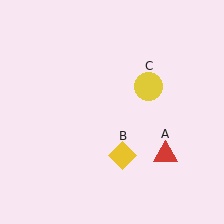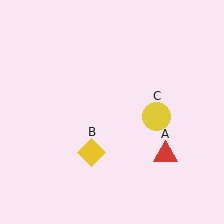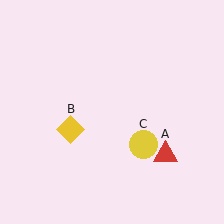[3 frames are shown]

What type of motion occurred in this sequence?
The yellow diamond (object B), yellow circle (object C) rotated clockwise around the center of the scene.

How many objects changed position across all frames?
2 objects changed position: yellow diamond (object B), yellow circle (object C).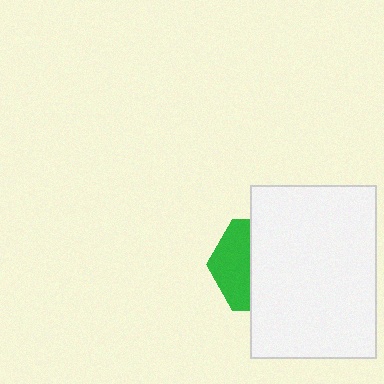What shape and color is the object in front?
The object in front is a white rectangle.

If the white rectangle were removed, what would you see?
You would see the complete green hexagon.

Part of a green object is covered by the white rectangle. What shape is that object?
It is a hexagon.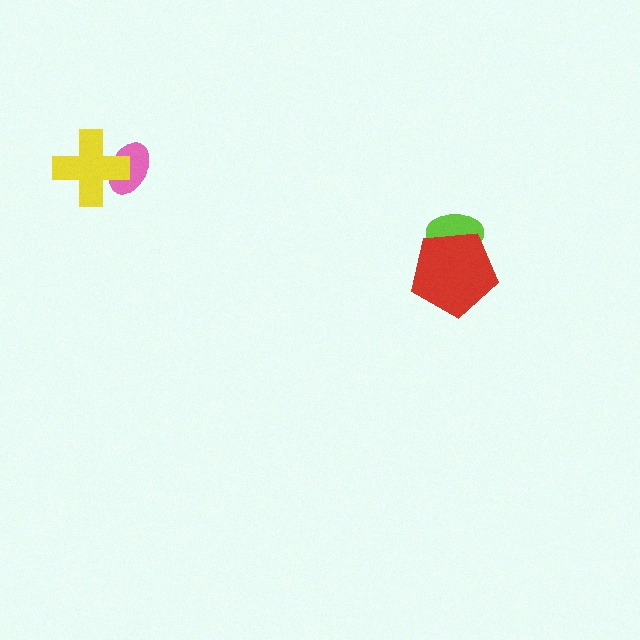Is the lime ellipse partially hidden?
Yes, it is partially covered by another shape.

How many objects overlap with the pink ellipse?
1 object overlaps with the pink ellipse.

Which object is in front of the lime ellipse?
The red pentagon is in front of the lime ellipse.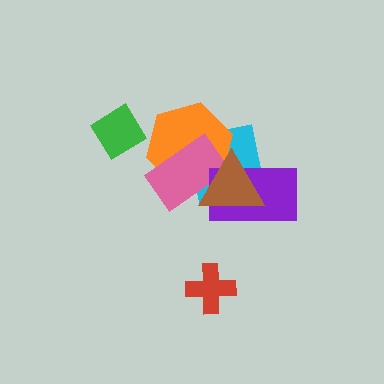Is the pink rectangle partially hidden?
Yes, it is partially covered by another shape.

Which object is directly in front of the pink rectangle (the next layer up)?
The purple rectangle is directly in front of the pink rectangle.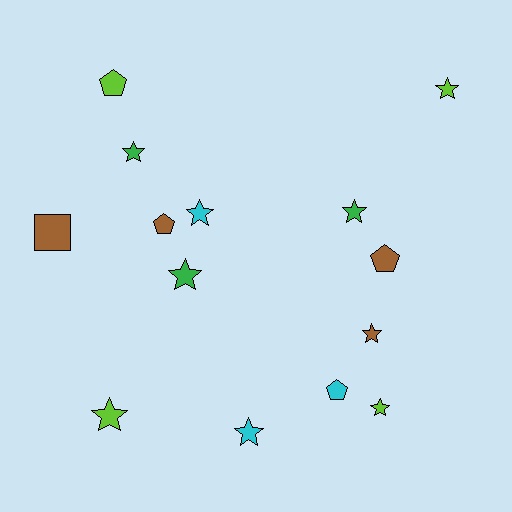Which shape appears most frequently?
Star, with 9 objects.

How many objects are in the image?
There are 14 objects.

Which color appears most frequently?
Lime, with 4 objects.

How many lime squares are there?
There are no lime squares.